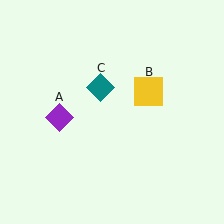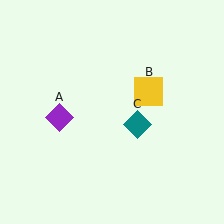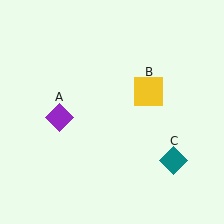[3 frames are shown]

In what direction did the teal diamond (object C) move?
The teal diamond (object C) moved down and to the right.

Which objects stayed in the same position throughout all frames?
Purple diamond (object A) and yellow square (object B) remained stationary.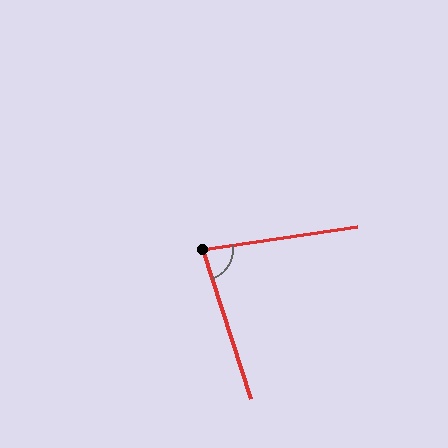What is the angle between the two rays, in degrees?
Approximately 81 degrees.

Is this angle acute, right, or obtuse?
It is acute.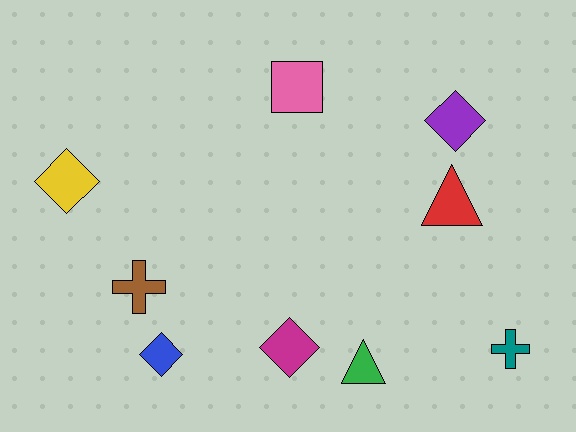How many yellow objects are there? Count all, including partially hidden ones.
There is 1 yellow object.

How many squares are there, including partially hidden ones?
There is 1 square.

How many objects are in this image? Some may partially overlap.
There are 9 objects.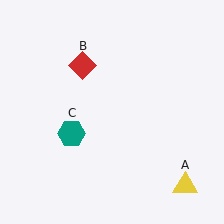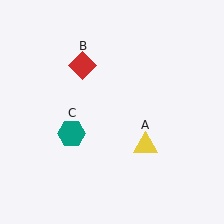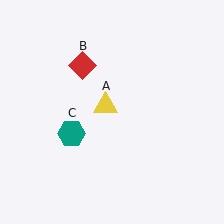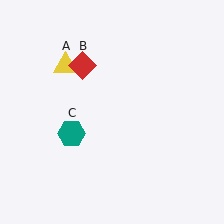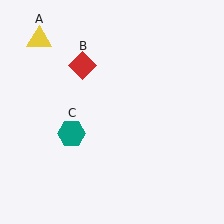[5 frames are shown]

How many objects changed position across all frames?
1 object changed position: yellow triangle (object A).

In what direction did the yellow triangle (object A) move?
The yellow triangle (object A) moved up and to the left.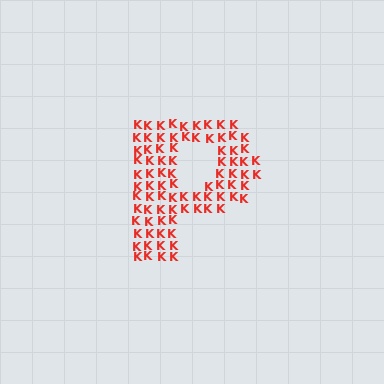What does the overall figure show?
The overall figure shows the letter P.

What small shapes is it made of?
It is made of small letter K's.